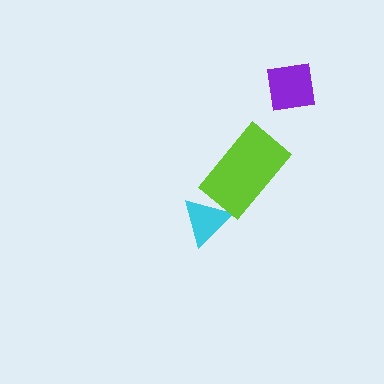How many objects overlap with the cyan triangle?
1 object overlaps with the cyan triangle.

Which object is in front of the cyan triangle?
The lime rectangle is in front of the cyan triangle.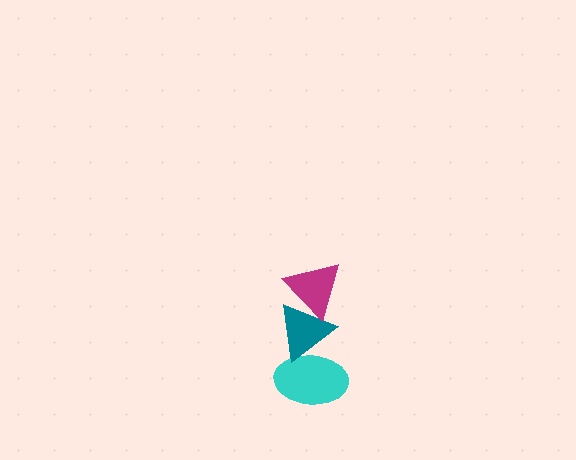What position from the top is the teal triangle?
The teal triangle is 2nd from the top.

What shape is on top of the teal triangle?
The magenta triangle is on top of the teal triangle.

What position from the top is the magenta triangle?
The magenta triangle is 1st from the top.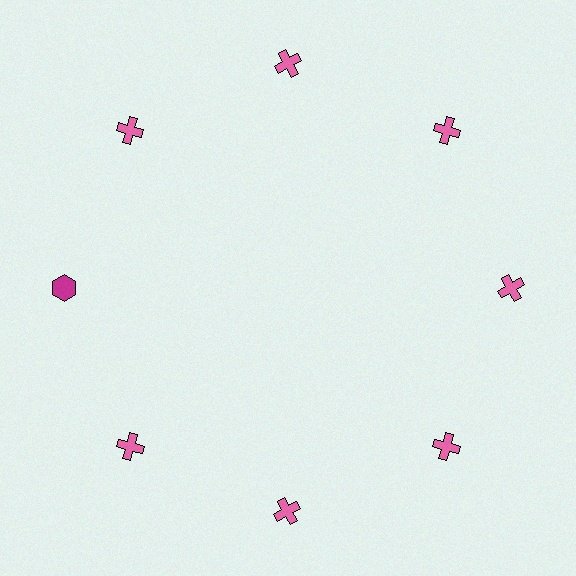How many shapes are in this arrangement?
There are 8 shapes arranged in a ring pattern.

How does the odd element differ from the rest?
It differs in both color (magenta instead of pink) and shape (hexagon instead of cross).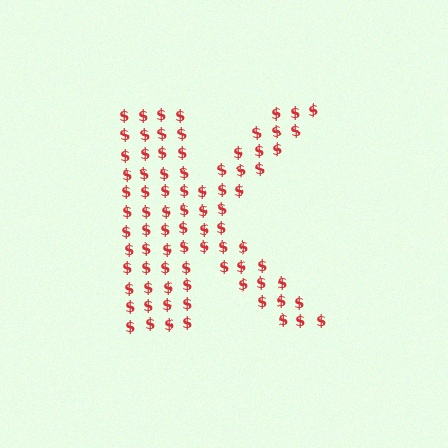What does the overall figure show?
The overall figure shows the letter K.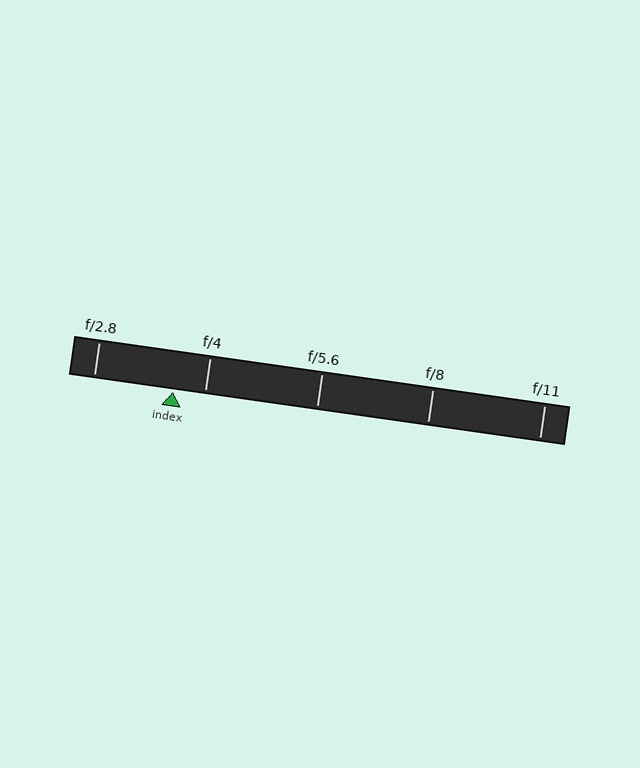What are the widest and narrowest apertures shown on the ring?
The widest aperture shown is f/2.8 and the narrowest is f/11.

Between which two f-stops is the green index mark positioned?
The index mark is between f/2.8 and f/4.